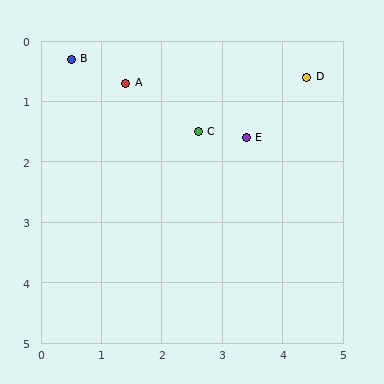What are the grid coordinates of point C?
Point C is at approximately (2.6, 1.5).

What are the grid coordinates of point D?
Point D is at approximately (4.4, 0.6).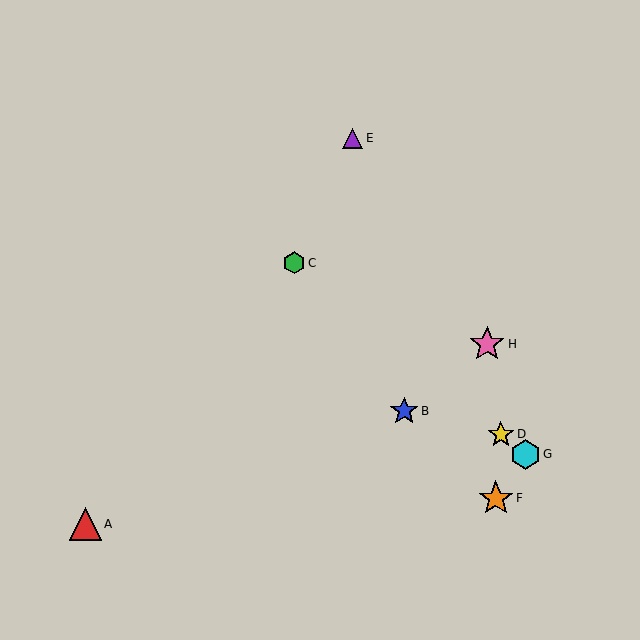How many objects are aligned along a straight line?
3 objects (C, D, G) are aligned along a straight line.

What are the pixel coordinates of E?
Object E is at (353, 138).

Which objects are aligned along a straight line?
Objects C, D, G are aligned along a straight line.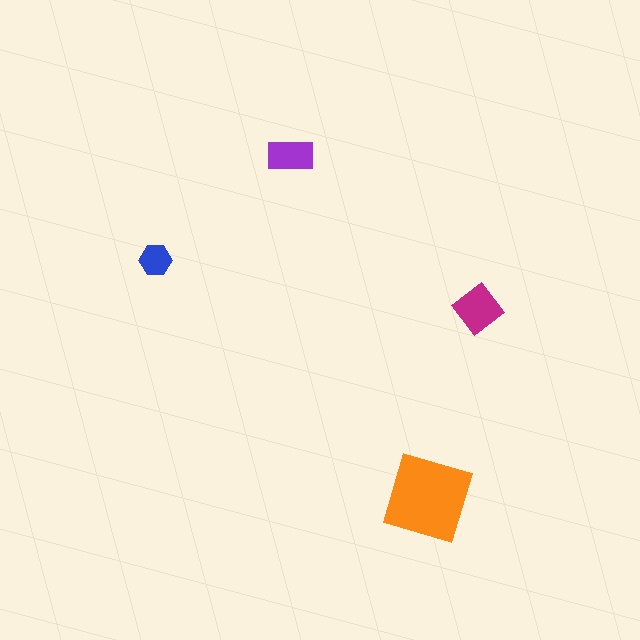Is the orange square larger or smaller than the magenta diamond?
Larger.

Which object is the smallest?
The blue hexagon.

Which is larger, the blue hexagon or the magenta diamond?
The magenta diamond.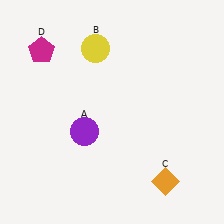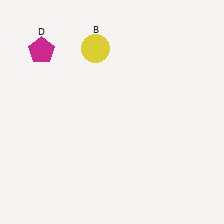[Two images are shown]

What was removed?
The orange diamond (C), the purple circle (A) were removed in Image 2.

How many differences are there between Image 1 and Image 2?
There are 2 differences between the two images.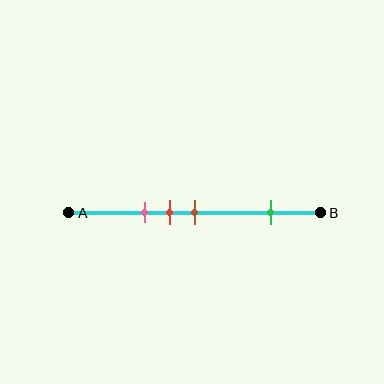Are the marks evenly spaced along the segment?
No, the marks are not evenly spaced.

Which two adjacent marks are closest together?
The red and brown marks are the closest adjacent pair.